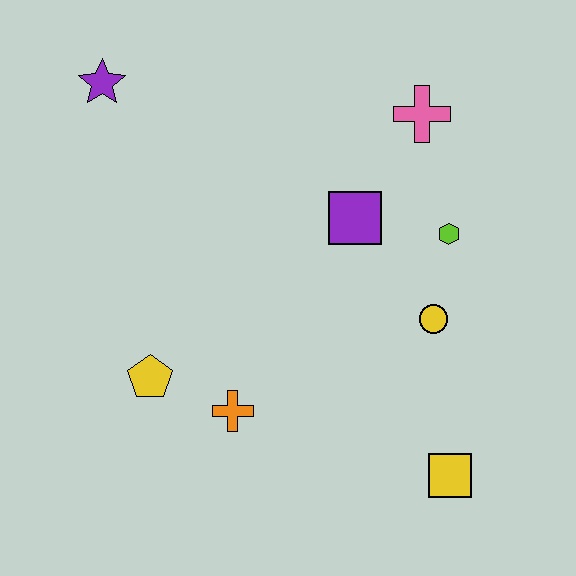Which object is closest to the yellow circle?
The lime hexagon is closest to the yellow circle.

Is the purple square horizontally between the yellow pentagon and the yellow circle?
Yes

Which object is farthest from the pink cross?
The yellow pentagon is farthest from the pink cross.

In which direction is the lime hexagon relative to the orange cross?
The lime hexagon is to the right of the orange cross.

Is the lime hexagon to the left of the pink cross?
No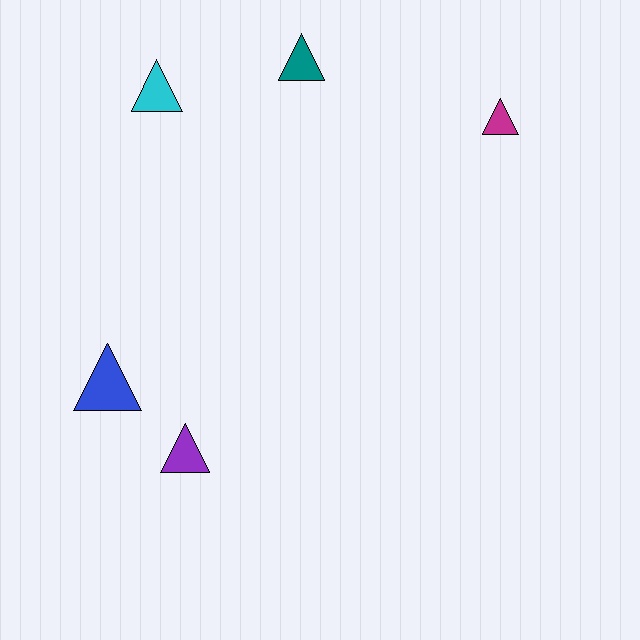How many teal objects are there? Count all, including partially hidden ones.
There is 1 teal object.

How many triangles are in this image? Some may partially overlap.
There are 5 triangles.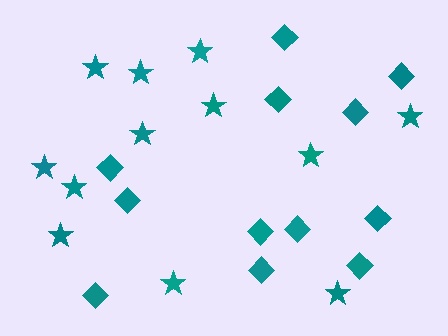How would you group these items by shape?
There are 2 groups: one group of diamonds (12) and one group of stars (12).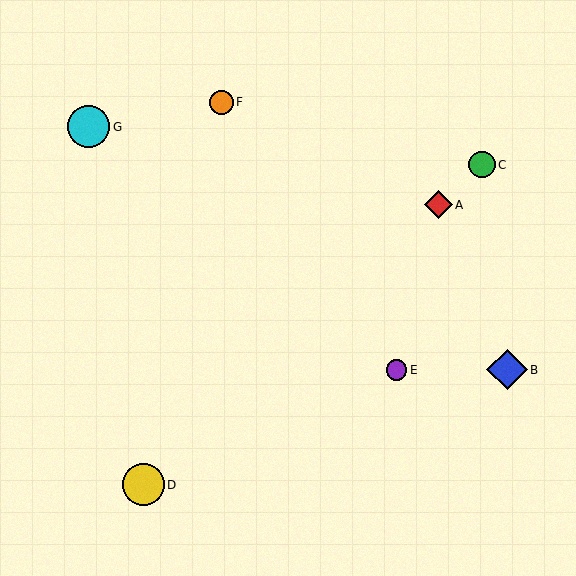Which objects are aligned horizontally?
Objects B, E are aligned horizontally.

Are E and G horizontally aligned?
No, E is at y≈370 and G is at y≈127.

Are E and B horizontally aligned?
Yes, both are at y≈370.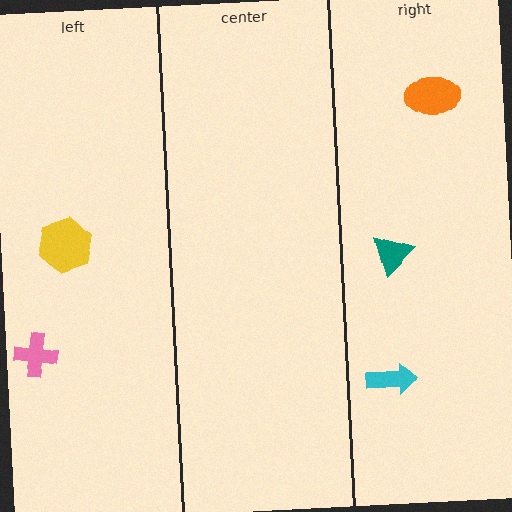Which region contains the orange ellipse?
The right region.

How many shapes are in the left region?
2.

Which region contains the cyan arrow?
The right region.